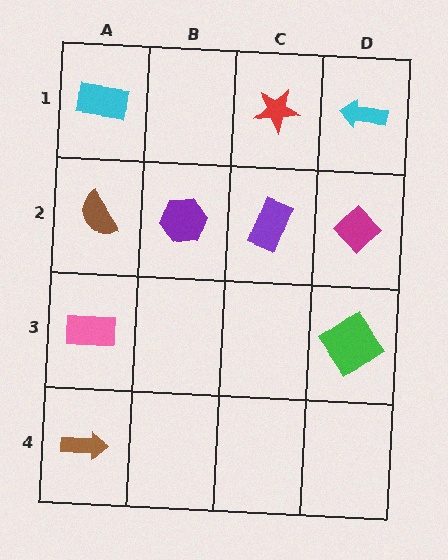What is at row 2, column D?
A magenta diamond.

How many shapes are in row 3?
2 shapes.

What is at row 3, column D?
A green diamond.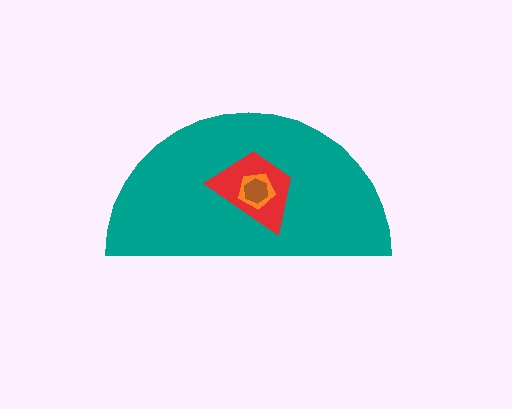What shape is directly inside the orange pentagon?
The brown hexagon.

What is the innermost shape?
The brown hexagon.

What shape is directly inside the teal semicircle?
The red trapezoid.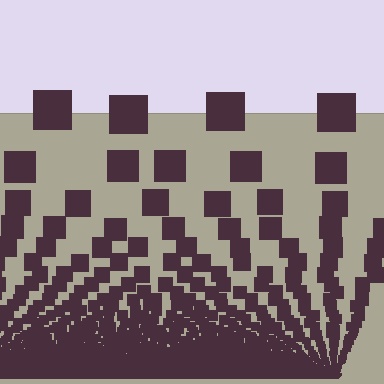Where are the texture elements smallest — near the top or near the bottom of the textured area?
Near the bottom.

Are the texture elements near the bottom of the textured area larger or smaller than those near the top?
Smaller. The gradient is inverted — elements near the bottom are smaller and denser.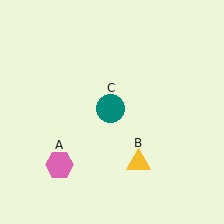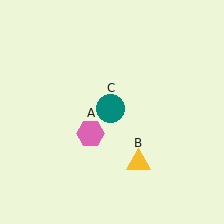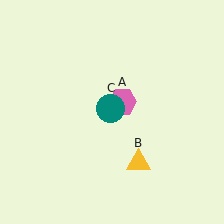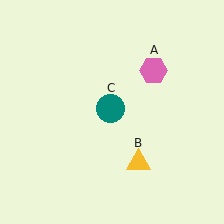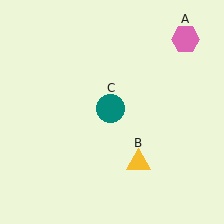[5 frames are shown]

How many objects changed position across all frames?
1 object changed position: pink hexagon (object A).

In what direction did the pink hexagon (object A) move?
The pink hexagon (object A) moved up and to the right.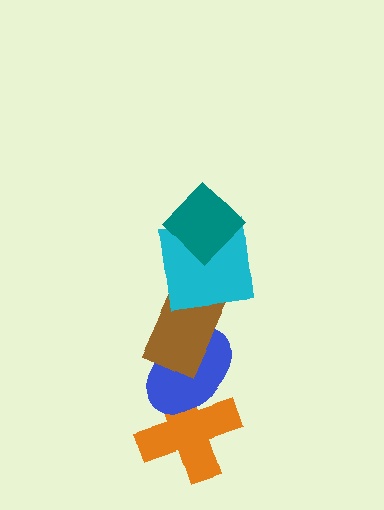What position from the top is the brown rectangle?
The brown rectangle is 3rd from the top.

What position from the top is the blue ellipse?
The blue ellipse is 4th from the top.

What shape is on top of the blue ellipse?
The brown rectangle is on top of the blue ellipse.